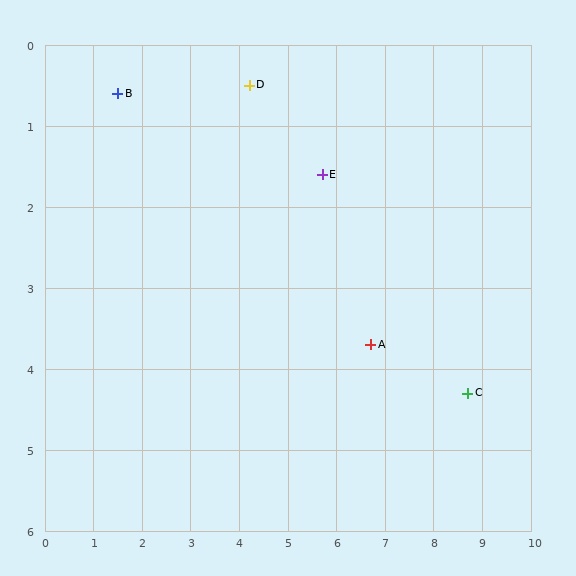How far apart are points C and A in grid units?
Points C and A are about 2.1 grid units apart.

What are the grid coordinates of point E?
Point E is at approximately (5.7, 1.6).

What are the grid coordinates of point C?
Point C is at approximately (8.7, 4.3).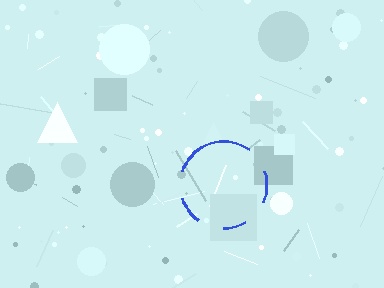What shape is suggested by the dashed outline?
The dashed outline suggests a circle.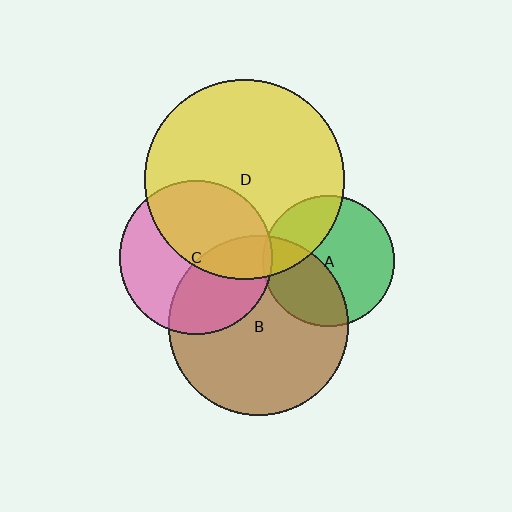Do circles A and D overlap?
Yes.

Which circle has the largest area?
Circle D (yellow).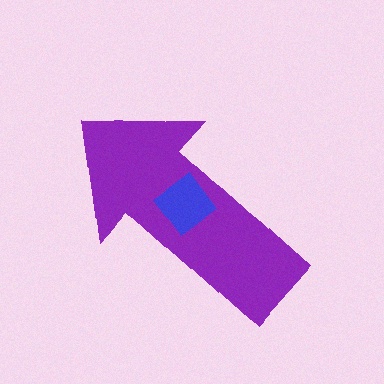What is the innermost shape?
The blue diamond.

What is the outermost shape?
The purple arrow.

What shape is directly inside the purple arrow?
The blue diamond.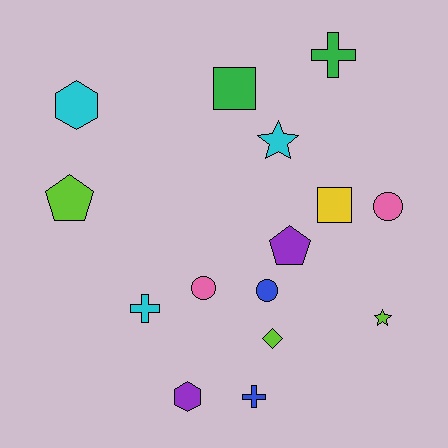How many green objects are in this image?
There are 2 green objects.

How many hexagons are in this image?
There are 2 hexagons.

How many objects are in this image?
There are 15 objects.